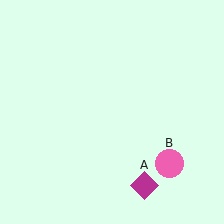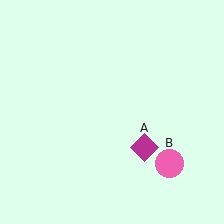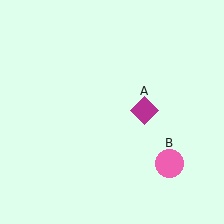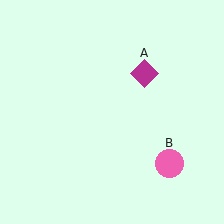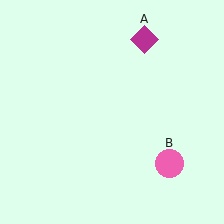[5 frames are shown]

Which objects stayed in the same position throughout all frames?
Pink circle (object B) remained stationary.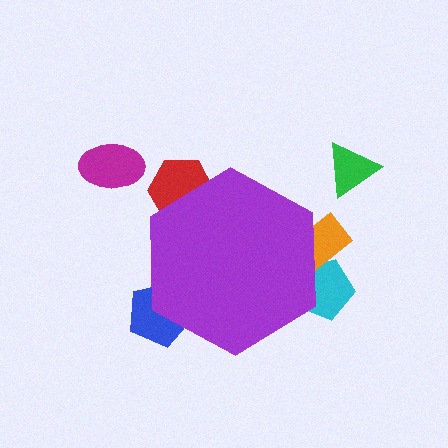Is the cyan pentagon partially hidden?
Yes, the cyan pentagon is partially hidden behind the purple hexagon.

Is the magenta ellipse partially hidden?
No, the magenta ellipse is fully visible.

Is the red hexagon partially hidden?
Yes, the red hexagon is partially hidden behind the purple hexagon.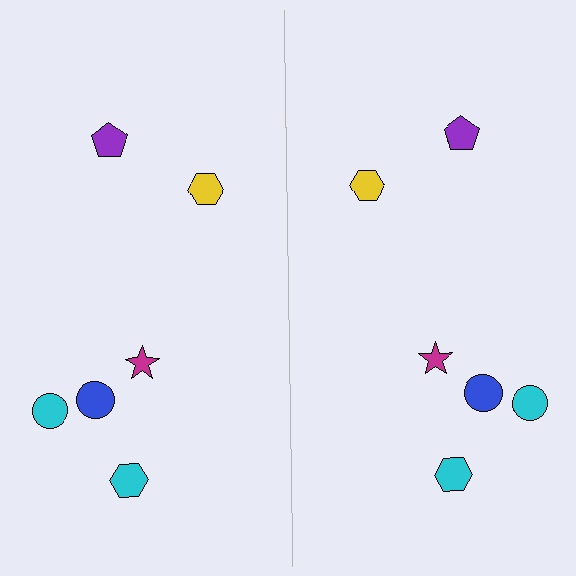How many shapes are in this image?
There are 12 shapes in this image.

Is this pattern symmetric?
Yes, this pattern has bilateral (reflection) symmetry.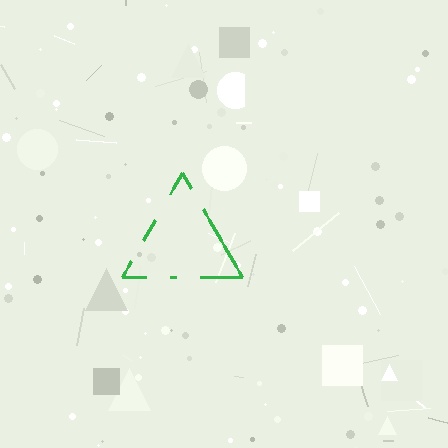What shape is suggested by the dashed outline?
The dashed outline suggests a triangle.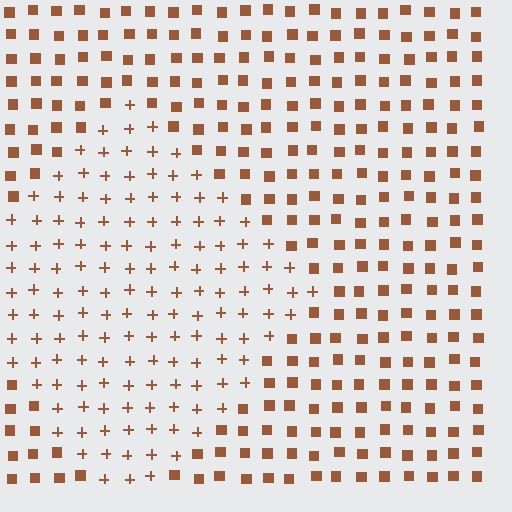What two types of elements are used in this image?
The image uses plus signs inside the diamond region and squares outside it.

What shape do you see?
I see a diamond.